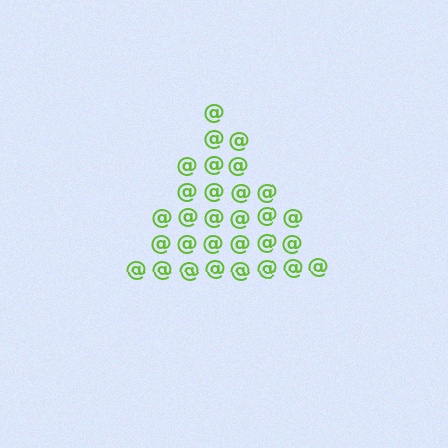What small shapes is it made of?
It is made of small at signs.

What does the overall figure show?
The overall figure shows a triangle.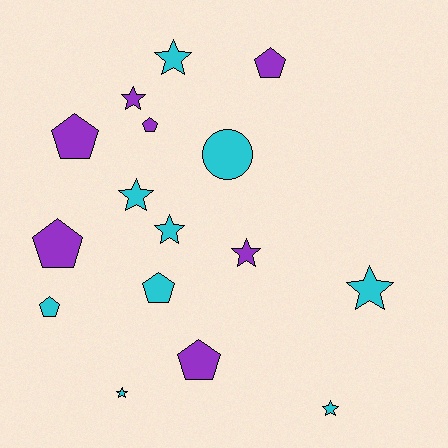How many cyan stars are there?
There are 6 cyan stars.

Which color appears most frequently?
Cyan, with 9 objects.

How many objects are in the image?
There are 16 objects.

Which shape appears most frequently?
Star, with 8 objects.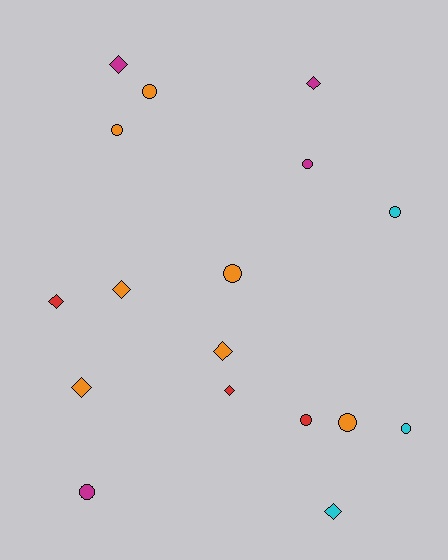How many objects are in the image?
There are 17 objects.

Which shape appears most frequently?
Circle, with 9 objects.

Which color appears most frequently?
Orange, with 7 objects.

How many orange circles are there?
There are 4 orange circles.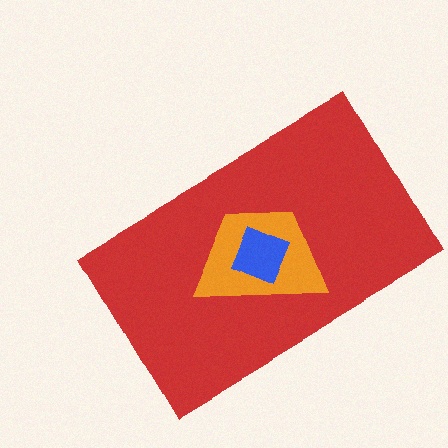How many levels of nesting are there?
3.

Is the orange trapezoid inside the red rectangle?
Yes.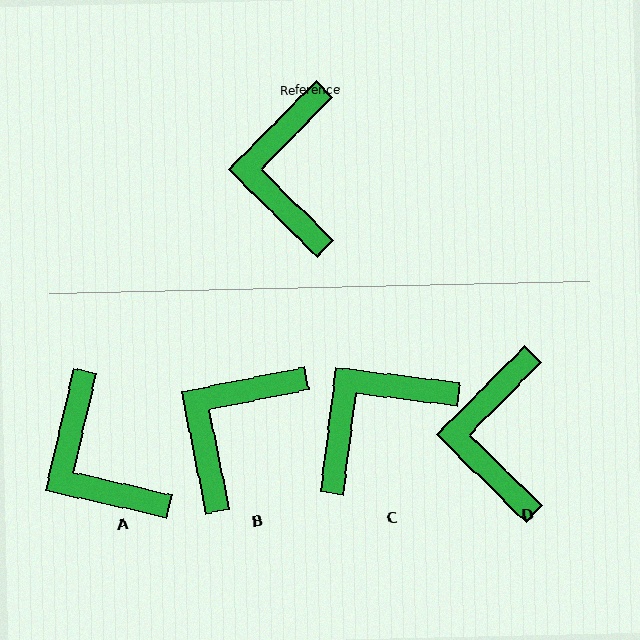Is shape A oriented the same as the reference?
No, it is off by about 31 degrees.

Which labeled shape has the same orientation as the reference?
D.